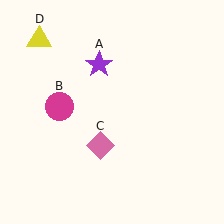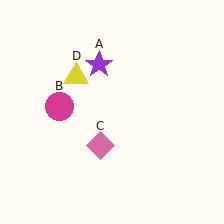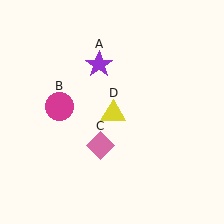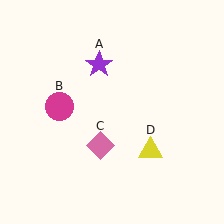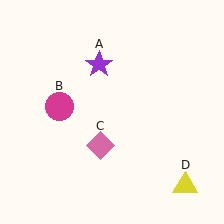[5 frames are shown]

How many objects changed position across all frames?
1 object changed position: yellow triangle (object D).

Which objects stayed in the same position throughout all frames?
Purple star (object A) and magenta circle (object B) and pink diamond (object C) remained stationary.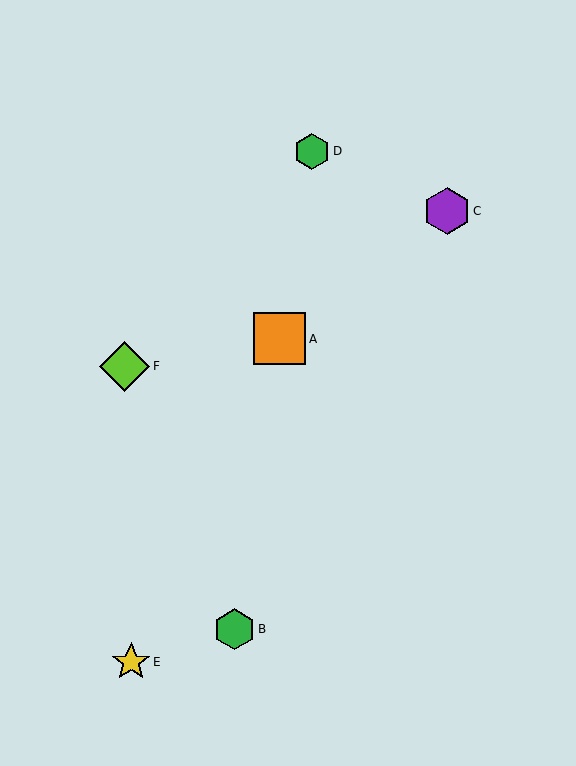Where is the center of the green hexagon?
The center of the green hexagon is at (312, 151).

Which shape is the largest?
The orange square (labeled A) is the largest.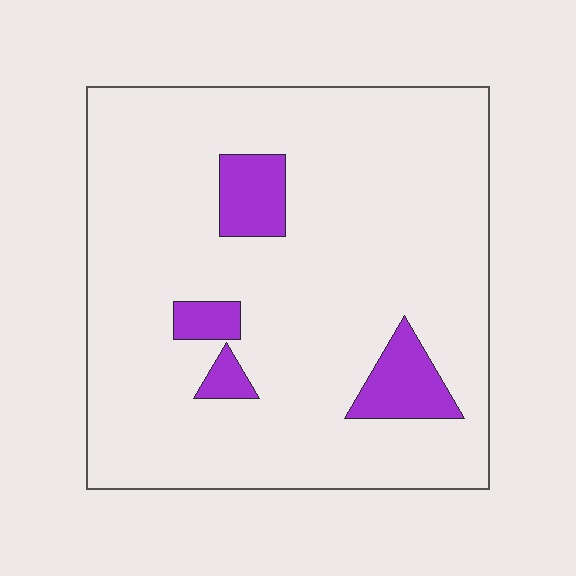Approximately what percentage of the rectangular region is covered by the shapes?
Approximately 10%.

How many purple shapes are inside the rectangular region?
4.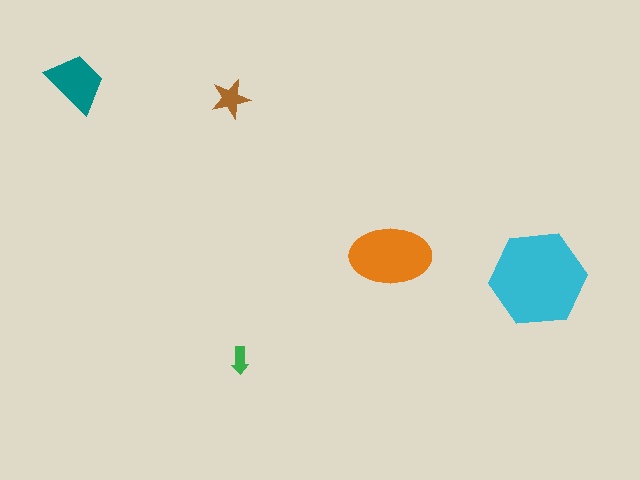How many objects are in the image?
There are 5 objects in the image.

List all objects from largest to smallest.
The cyan hexagon, the orange ellipse, the teal trapezoid, the brown star, the green arrow.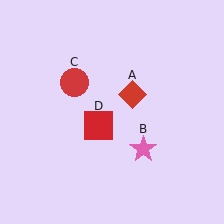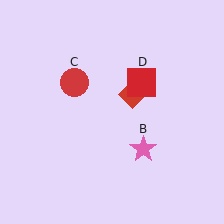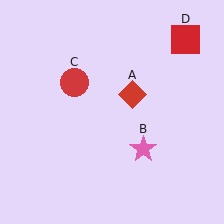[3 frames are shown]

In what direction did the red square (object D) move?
The red square (object D) moved up and to the right.